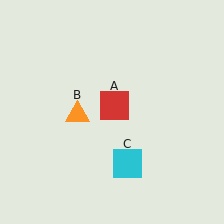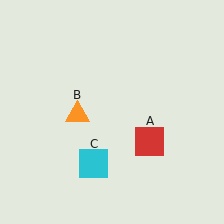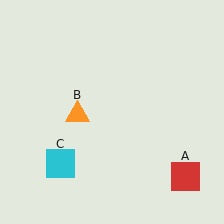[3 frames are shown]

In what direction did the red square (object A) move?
The red square (object A) moved down and to the right.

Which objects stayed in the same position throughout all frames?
Orange triangle (object B) remained stationary.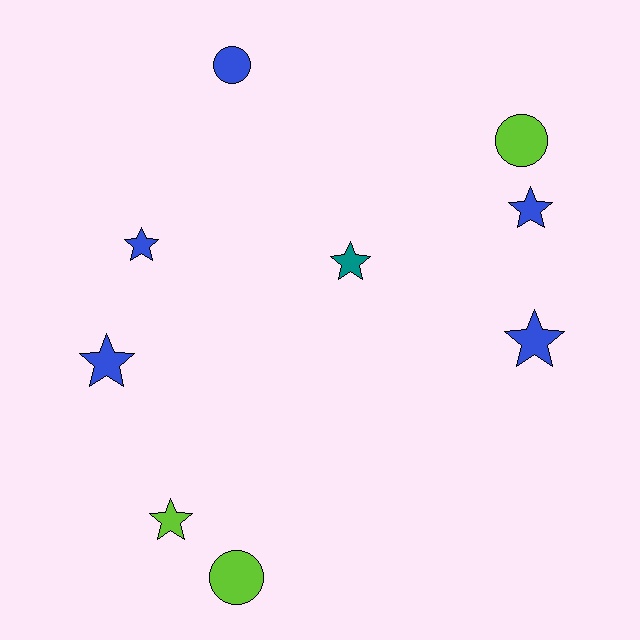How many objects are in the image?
There are 9 objects.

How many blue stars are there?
There are 4 blue stars.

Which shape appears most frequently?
Star, with 6 objects.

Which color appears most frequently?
Blue, with 5 objects.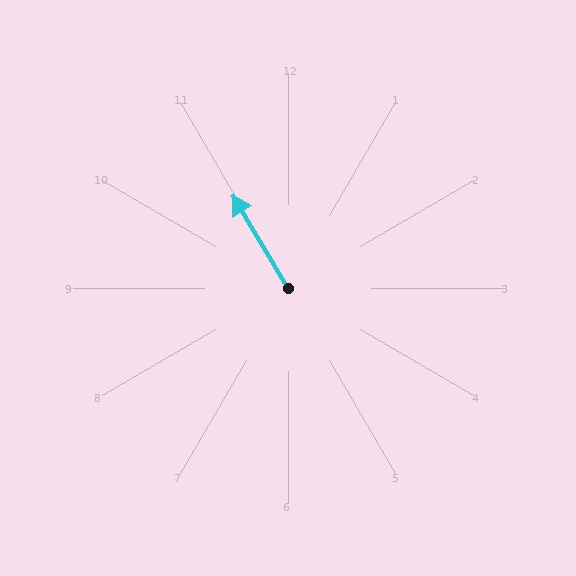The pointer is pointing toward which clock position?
Roughly 11 o'clock.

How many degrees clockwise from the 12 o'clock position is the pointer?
Approximately 329 degrees.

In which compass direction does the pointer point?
Northwest.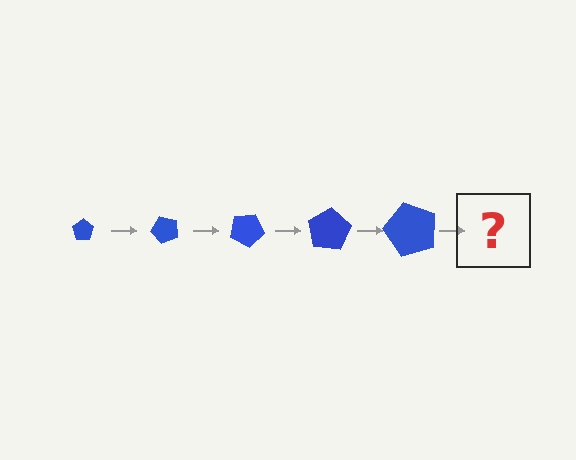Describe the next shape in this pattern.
It should be a pentagon, larger than the previous one and rotated 250 degrees from the start.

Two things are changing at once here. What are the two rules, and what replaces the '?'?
The two rules are that the pentagon grows larger each step and it rotates 50 degrees each step. The '?' should be a pentagon, larger than the previous one and rotated 250 degrees from the start.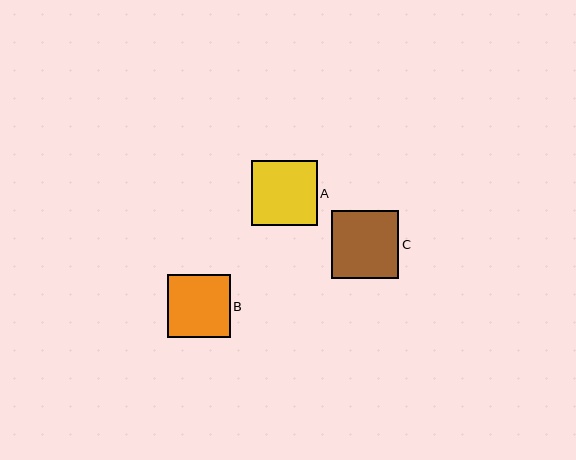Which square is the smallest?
Square B is the smallest with a size of approximately 62 pixels.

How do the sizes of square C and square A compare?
Square C and square A are approximately the same size.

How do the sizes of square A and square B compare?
Square A and square B are approximately the same size.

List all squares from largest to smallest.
From largest to smallest: C, A, B.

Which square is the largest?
Square C is the largest with a size of approximately 68 pixels.